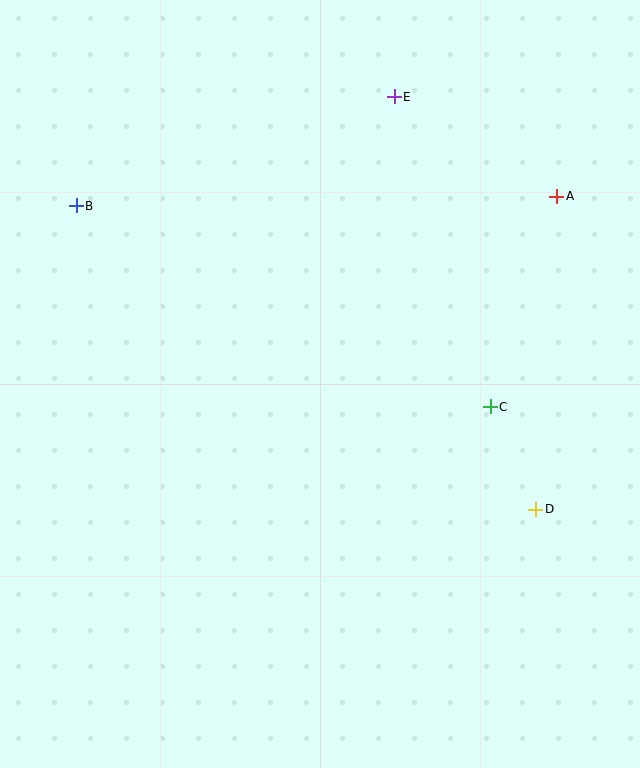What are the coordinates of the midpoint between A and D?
The midpoint between A and D is at (546, 353).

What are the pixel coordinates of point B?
Point B is at (76, 206).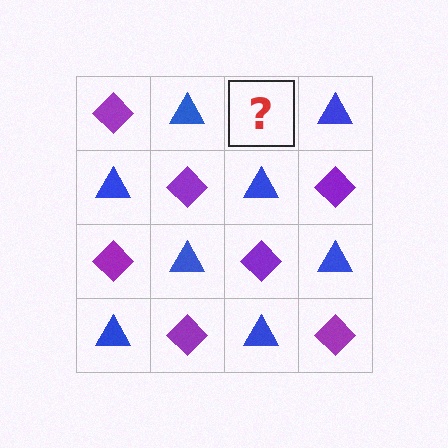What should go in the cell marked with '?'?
The missing cell should contain a purple diamond.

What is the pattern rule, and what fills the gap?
The rule is that it alternates purple diamond and blue triangle in a checkerboard pattern. The gap should be filled with a purple diamond.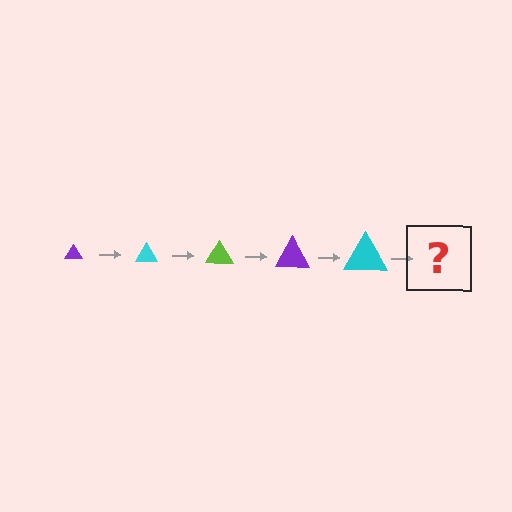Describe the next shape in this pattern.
It should be a lime triangle, larger than the previous one.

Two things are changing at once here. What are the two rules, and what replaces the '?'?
The two rules are that the triangle grows larger each step and the color cycles through purple, cyan, and lime. The '?' should be a lime triangle, larger than the previous one.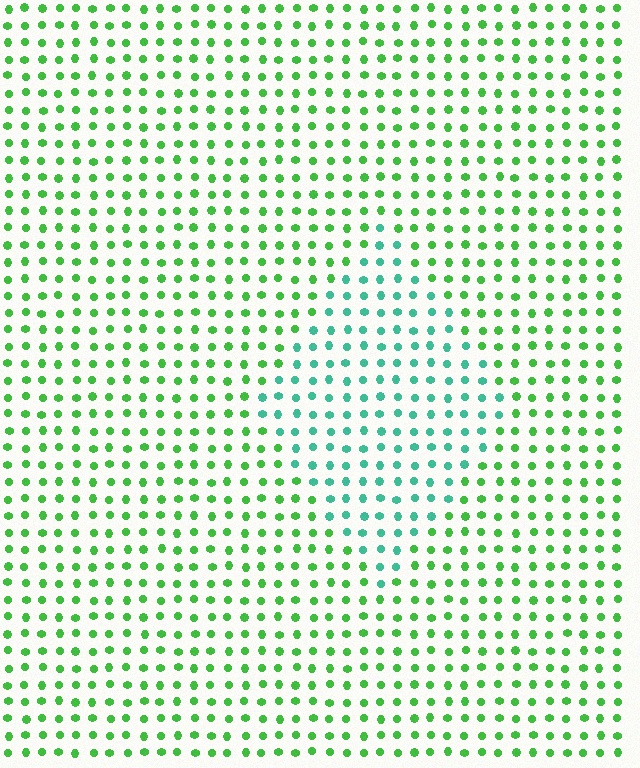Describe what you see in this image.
The image is filled with small green elements in a uniform arrangement. A diamond-shaped region is visible where the elements are tinted to a slightly different hue, forming a subtle color boundary.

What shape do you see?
I see a diamond.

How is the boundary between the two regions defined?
The boundary is defined purely by a slight shift in hue (about 42 degrees). Spacing, size, and orientation are identical on both sides.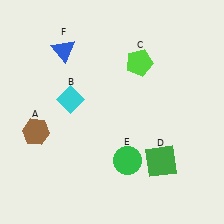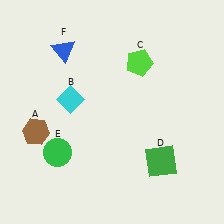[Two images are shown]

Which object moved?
The green circle (E) moved left.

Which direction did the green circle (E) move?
The green circle (E) moved left.